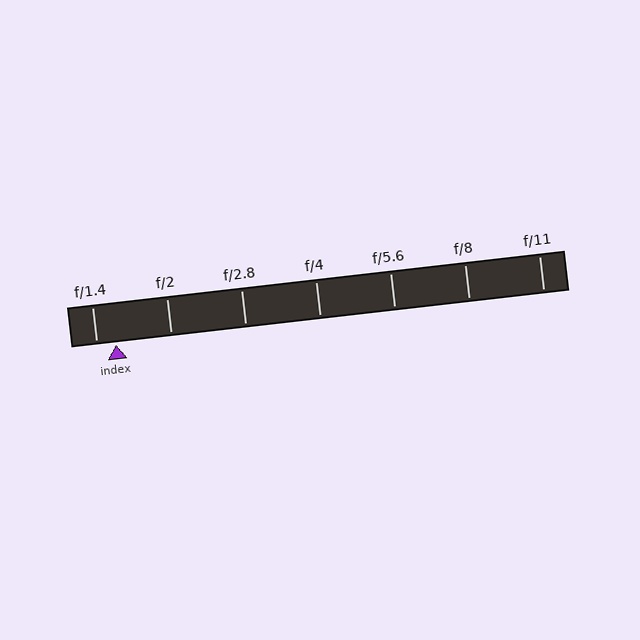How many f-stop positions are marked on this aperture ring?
There are 7 f-stop positions marked.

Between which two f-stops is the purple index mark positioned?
The index mark is between f/1.4 and f/2.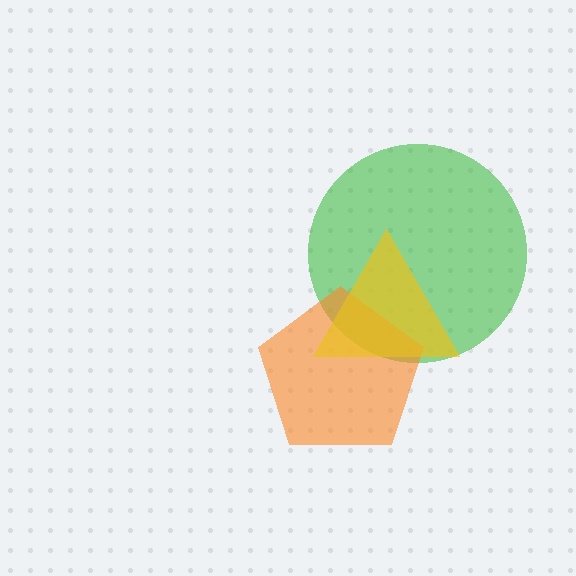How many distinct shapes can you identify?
There are 3 distinct shapes: a green circle, an orange pentagon, a yellow triangle.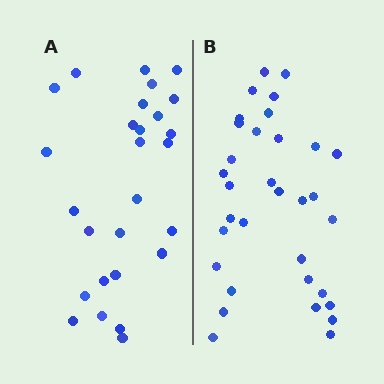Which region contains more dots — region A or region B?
Region B (the right region) has more dots.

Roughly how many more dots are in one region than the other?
Region B has about 6 more dots than region A.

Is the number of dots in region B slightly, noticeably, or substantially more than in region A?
Region B has only slightly more — the two regions are fairly close. The ratio is roughly 1.2 to 1.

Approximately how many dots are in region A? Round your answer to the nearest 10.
About 30 dots. (The exact count is 27, which rounds to 30.)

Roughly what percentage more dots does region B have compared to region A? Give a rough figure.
About 20% more.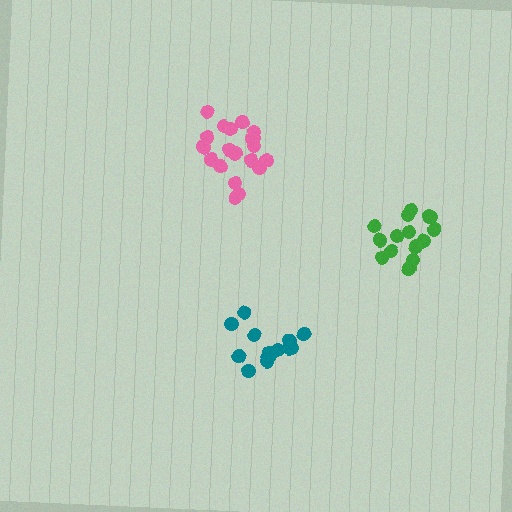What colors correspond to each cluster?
The clusters are colored: teal, pink, green.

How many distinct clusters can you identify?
There are 3 distinct clusters.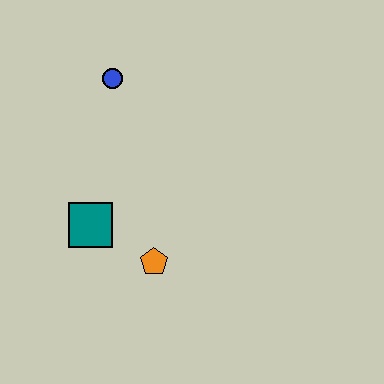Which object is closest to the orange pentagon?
The teal square is closest to the orange pentagon.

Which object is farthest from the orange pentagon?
The blue circle is farthest from the orange pentagon.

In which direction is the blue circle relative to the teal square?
The blue circle is above the teal square.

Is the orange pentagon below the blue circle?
Yes